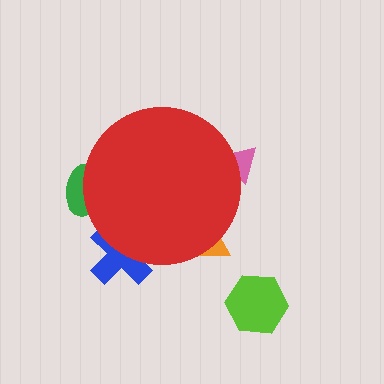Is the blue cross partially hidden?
Yes, the blue cross is partially hidden behind the red circle.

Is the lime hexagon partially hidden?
No, the lime hexagon is fully visible.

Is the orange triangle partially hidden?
Yes, the orange triangle is partially hidden behind the red circle.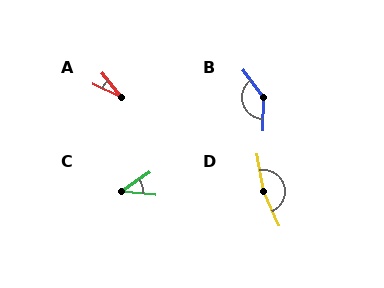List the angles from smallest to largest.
A (27°), C (40°), B (143°), D (166°).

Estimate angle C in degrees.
Approximately 40 degrees.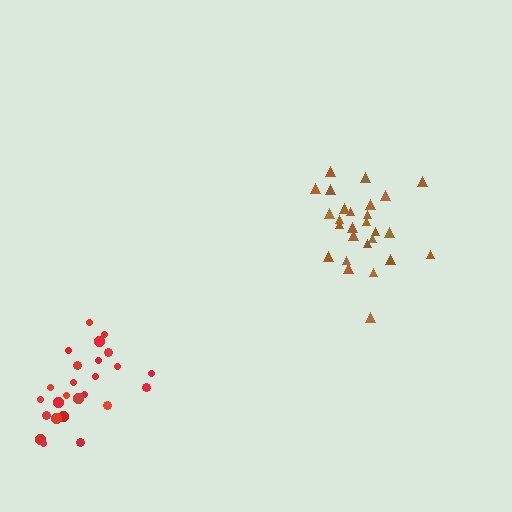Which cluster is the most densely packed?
Brown.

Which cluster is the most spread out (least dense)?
Red.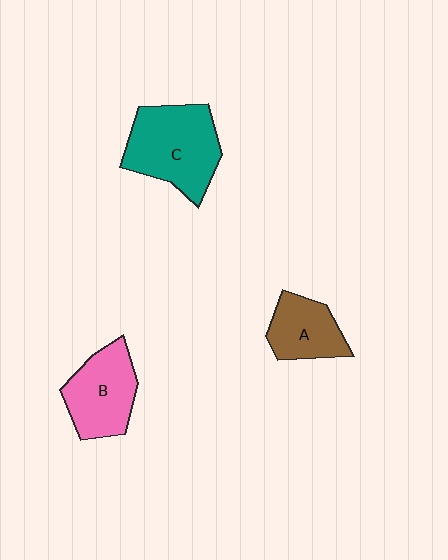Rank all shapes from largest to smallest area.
From largest to smallest: C (teal), B (pink), A (brown).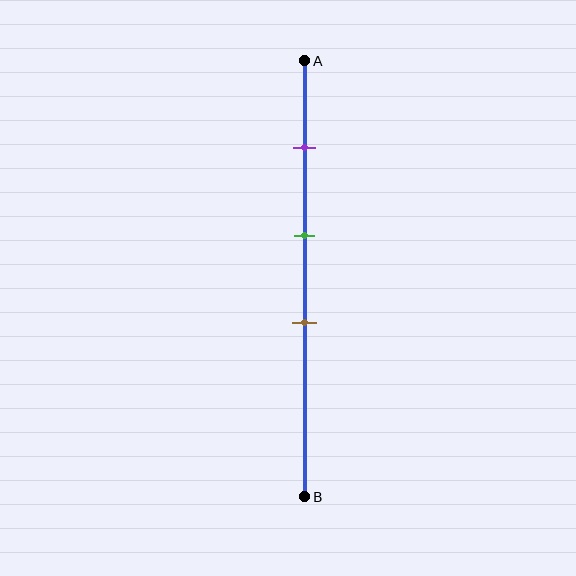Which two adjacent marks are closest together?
The green and brown marks are the closest adjacent pair.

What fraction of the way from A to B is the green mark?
The green mark is approximately 40% (0.4) of the way from A to B.